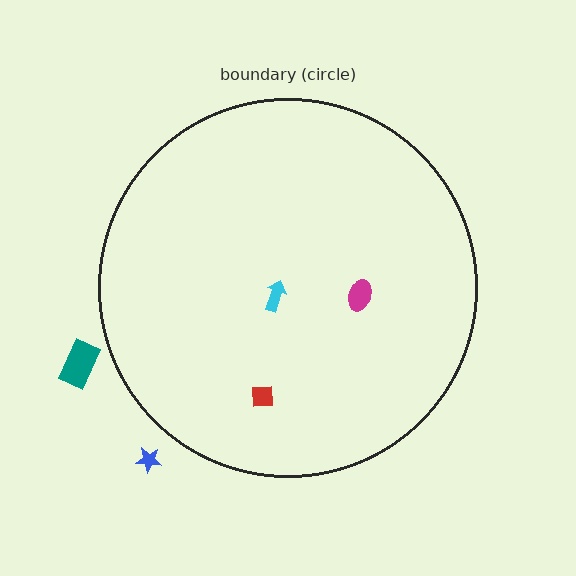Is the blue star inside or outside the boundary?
Outside.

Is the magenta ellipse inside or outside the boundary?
Inside.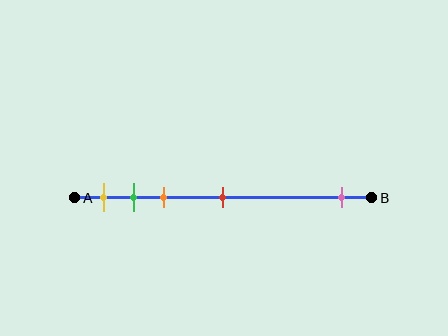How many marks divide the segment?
There are 5 marks dividing the segment.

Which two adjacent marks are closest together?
The green and orange marks are the closest adjacent pair.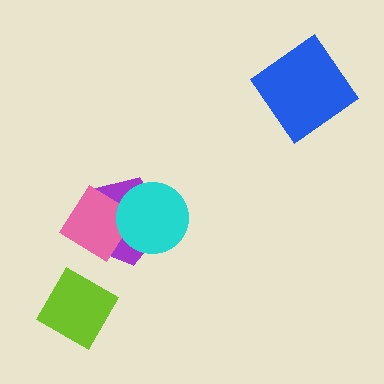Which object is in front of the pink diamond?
The cyan circle is in front of the pink diamond.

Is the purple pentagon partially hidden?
Yes, it is partially covered by another shape.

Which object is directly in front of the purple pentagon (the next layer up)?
The pink diamond is directly in front of the purple pentagon.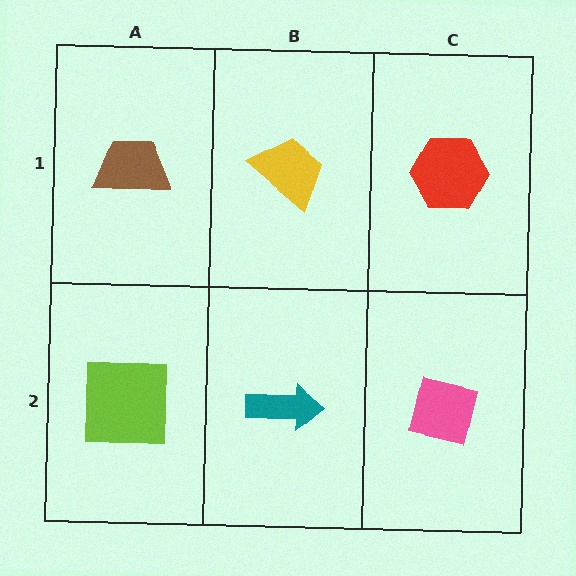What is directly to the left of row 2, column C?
A teal arrow.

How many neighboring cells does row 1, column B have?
3.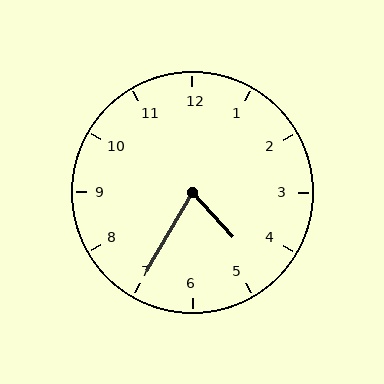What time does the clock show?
4:35.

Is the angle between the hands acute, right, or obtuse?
It is acute.